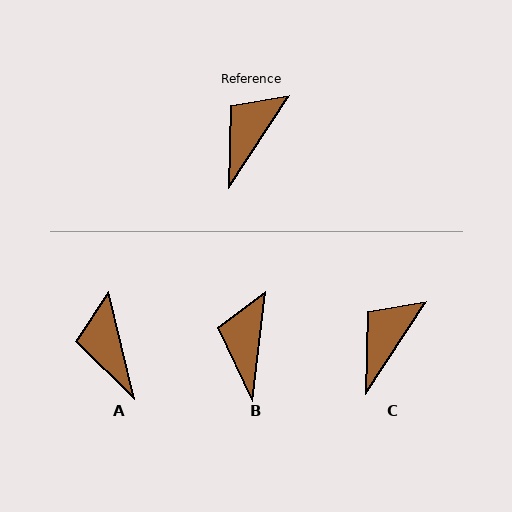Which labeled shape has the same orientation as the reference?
C.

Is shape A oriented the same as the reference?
No, it is off by about 47 degrees.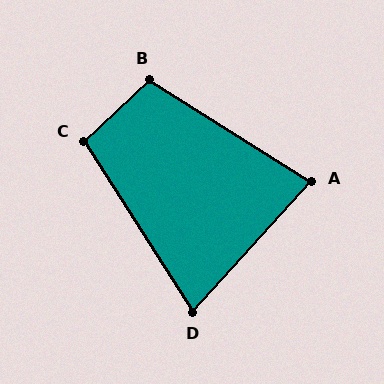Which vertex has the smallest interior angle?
D, at approximately 75 degrees.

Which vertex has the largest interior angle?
B, at approximately 105 degrees.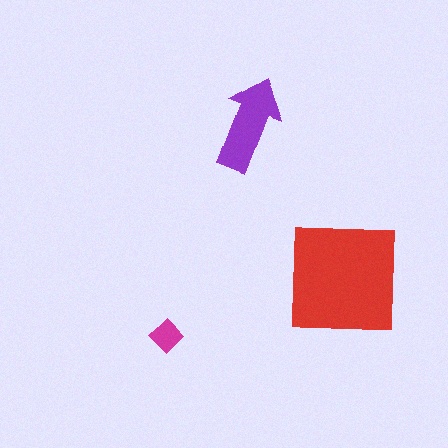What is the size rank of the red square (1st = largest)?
1st.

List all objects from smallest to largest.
The magenta diamond, the purple arrow, the red square.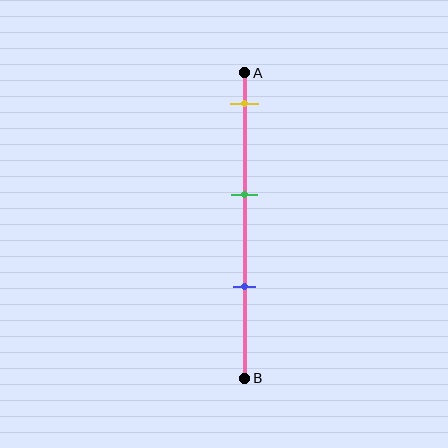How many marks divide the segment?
There are 3 marks dividing the segment.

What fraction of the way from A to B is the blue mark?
The blue mark is approximately 70% (0.7) of the way from A to B.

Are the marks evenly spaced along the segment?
Yes, the marks are approximately evenly spaced.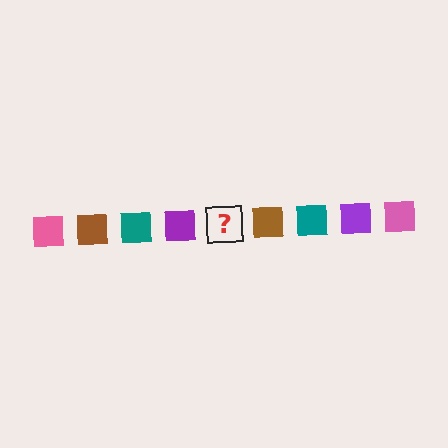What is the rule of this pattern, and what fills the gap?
The rule is that the pattern cycles through pink, brown, teal, purple squares. The gap should be filled with a pink square.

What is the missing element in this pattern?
The missing element is a pink square.